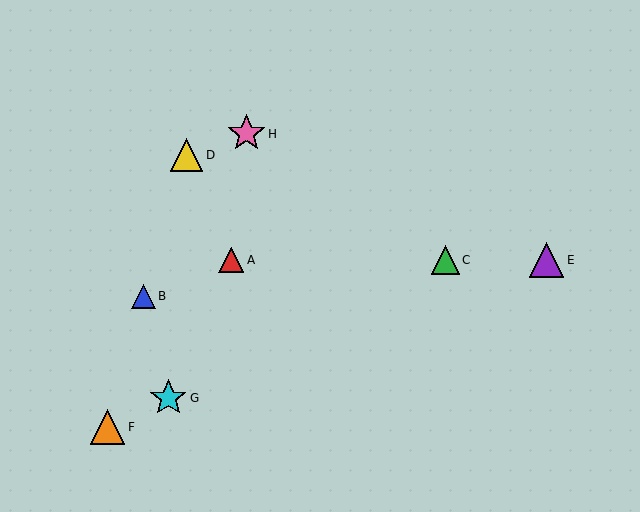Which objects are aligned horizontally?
Objects A, C, E are aligned horizontally.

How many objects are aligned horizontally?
3 objects (A, C, E) are aligned horizontally.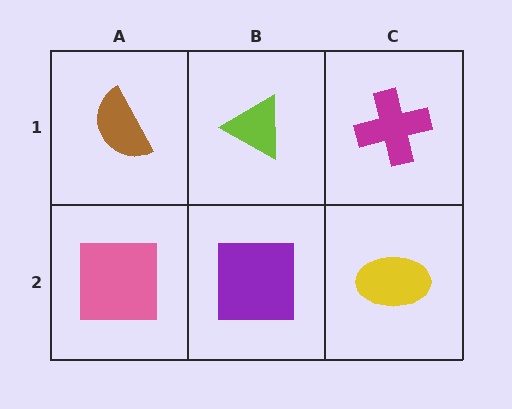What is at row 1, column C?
A magenta cross.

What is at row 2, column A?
A pink square.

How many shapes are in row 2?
3 shapes.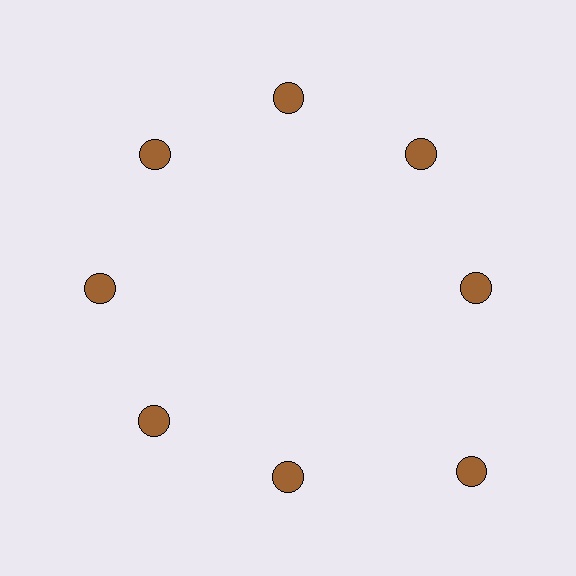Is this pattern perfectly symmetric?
No. The 8 brown circles are arranged in a ring, but one element near the 4 o'clock position is pushed outward from the center, breaking the 8-fold rotational symmetry.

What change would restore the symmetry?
The symmetry would be restored by moving it inward, back onto the ring so that all 8 circles sit at equal angles and equal distance from the center.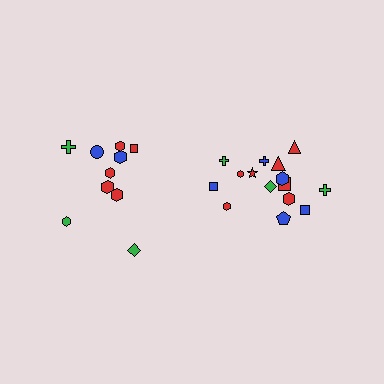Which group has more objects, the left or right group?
The right group.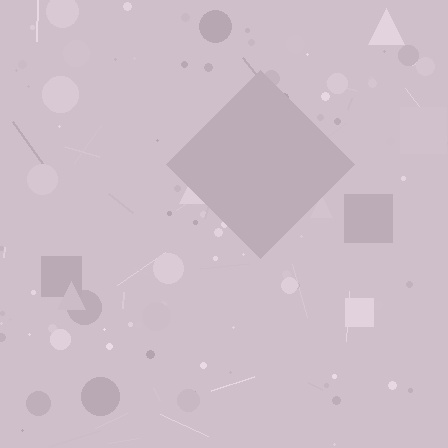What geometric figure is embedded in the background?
A diamond is embedded in the background.